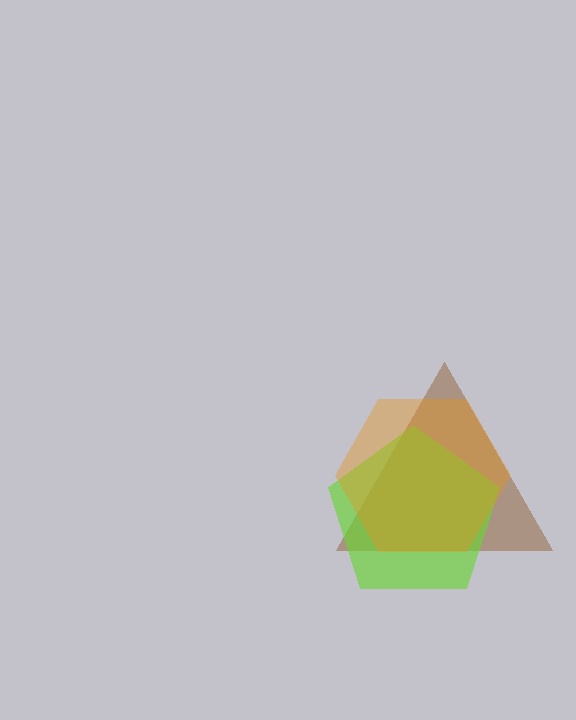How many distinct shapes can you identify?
There are 3 distinct shapes: a brown triangle, a lime pentagon, an orange hexagon.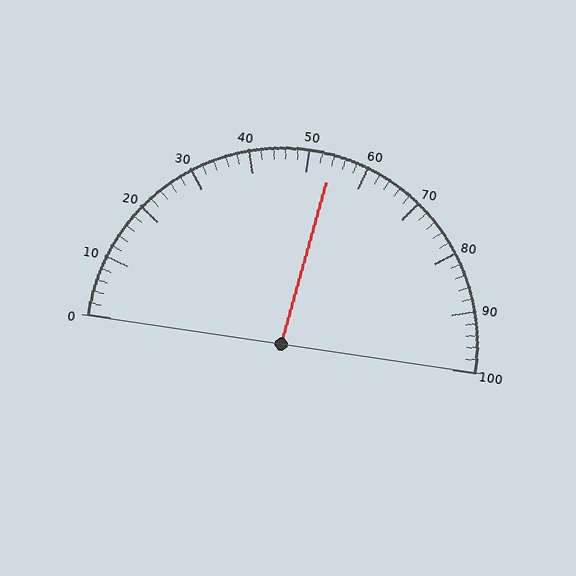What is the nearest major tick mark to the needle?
The nearest major tick mark is 50.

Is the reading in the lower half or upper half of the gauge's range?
The reading is in the upper half of the range (0 to 100).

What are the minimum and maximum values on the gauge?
The gauge ranges from 0 to 100.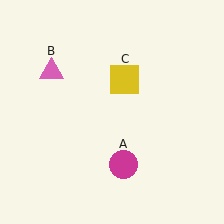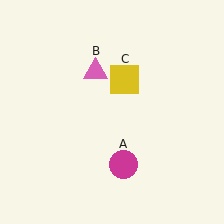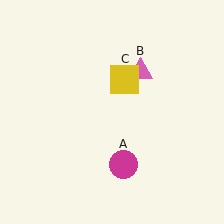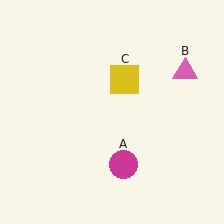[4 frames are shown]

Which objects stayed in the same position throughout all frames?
Magenta circle (object A) and yellow square (object C) remained stationary.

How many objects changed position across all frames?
1 object changed position: pink triangle (object B).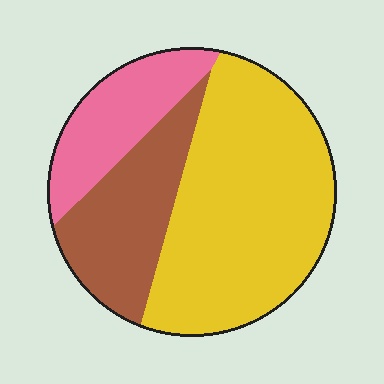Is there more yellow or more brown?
Yellow.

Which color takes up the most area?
Yellow, at roughly 55%.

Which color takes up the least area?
Pink, at roughly 20%.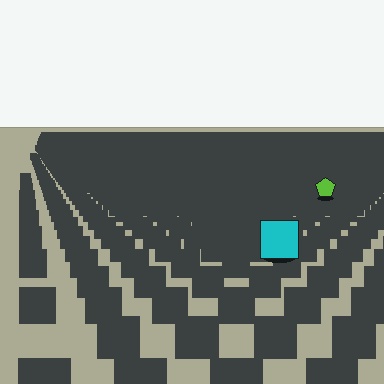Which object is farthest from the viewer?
The lime pentagon is farthest from the viewer. It appears smaller and the ground texture around it is denser.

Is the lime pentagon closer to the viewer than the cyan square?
No. The cyan square is closer — you can tell from the texture gradient: the ground texture is coarser near it.